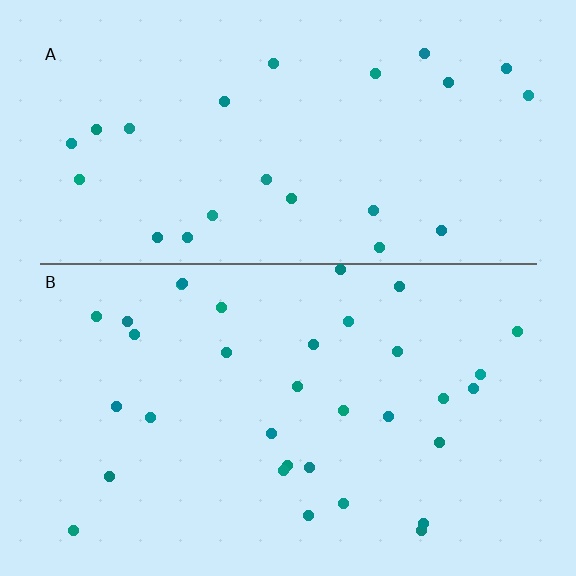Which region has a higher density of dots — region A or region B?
B (the bottom).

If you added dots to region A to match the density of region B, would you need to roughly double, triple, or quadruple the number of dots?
Approximately double.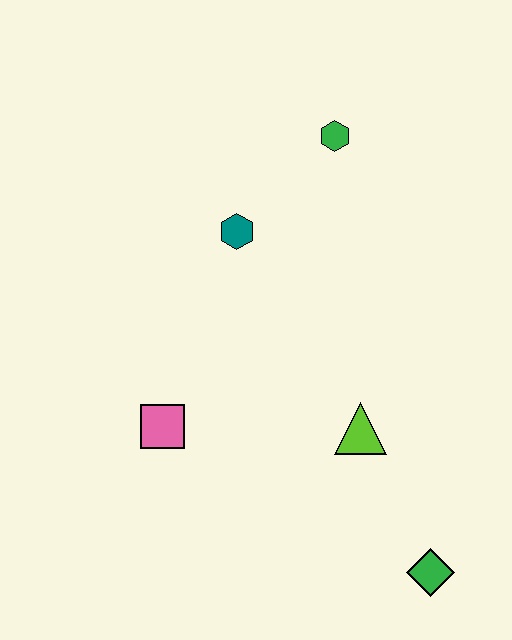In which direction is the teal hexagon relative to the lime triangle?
The teal hexagon is above the lime triangle.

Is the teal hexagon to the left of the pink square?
No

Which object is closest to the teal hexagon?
The green hexagon is closest to the teal hexagon.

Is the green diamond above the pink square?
No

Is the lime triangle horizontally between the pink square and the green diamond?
Yes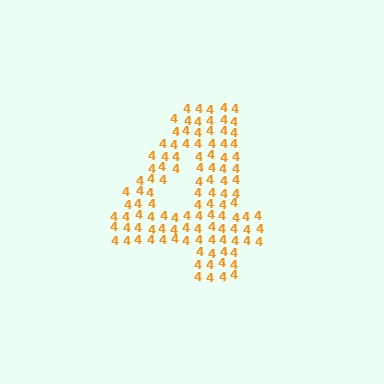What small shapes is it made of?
It is made of small digit 4's.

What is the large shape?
The large shape is the digit 4.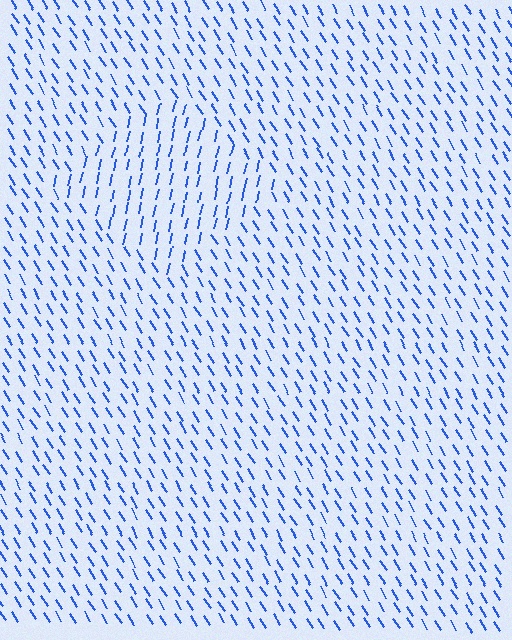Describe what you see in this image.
The image is filled with small blue line segments. A diamond region in the image has lines oriented differently from the surrounding lines, creating a visible texture boundary.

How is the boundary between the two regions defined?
The boundary is defined purely by a change in line orientation (approximately 45 degrees difference). All lines are the same color and thickness.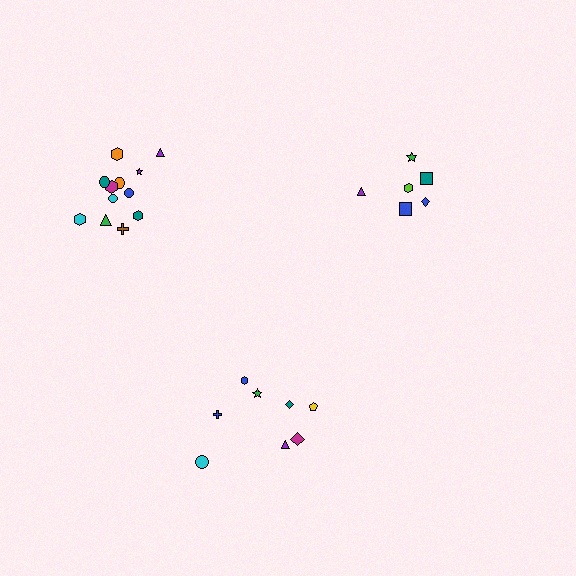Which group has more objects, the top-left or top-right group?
The top-left group.